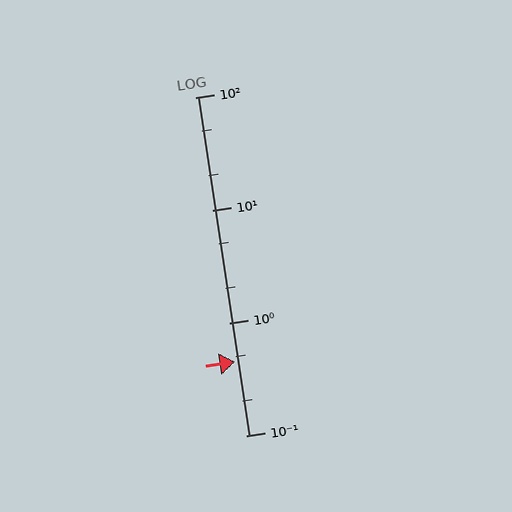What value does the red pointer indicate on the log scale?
The pointer indicates approximately 0.45.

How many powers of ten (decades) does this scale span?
The scale spans 3 decades, from 0.1 to 100.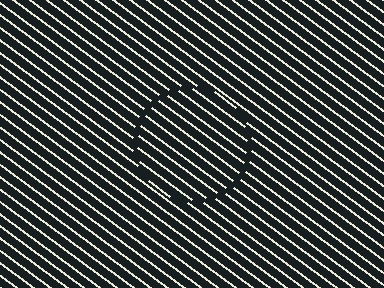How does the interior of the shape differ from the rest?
The interior of the shape contains the same grating, shifted by half a period — the contour is defined by the phase discontinuity where line-ends from the inner and outer gratings abut.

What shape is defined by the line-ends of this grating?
An illusory circle. The interior of the shape contains the same grating, shifted by half a period — the contour is defined by the phase discontinuity where line-ends from the inner and outer gratings abut.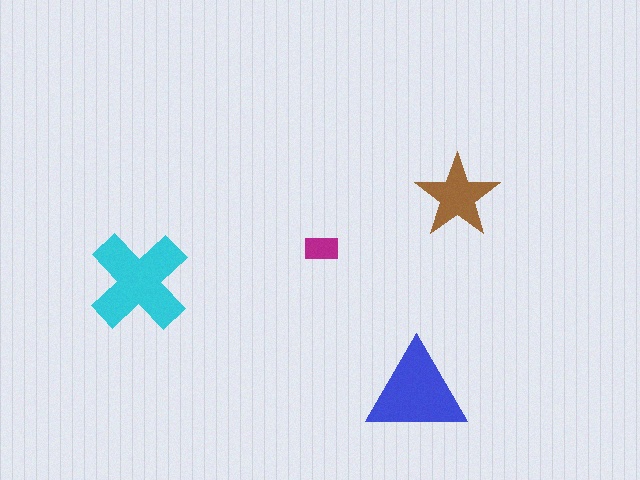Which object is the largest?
The cyan cross.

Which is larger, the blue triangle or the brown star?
The blue triangle.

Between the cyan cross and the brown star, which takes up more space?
The cyan cross.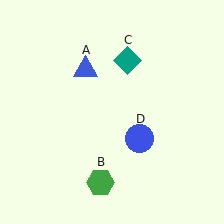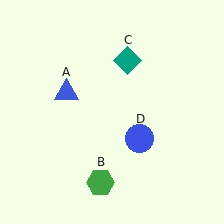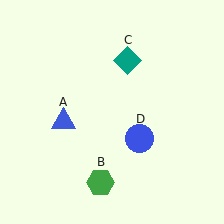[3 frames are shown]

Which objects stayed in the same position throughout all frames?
Green hexagon (object B) and teal diamond (object C) and blue circle (object D) remained stationary.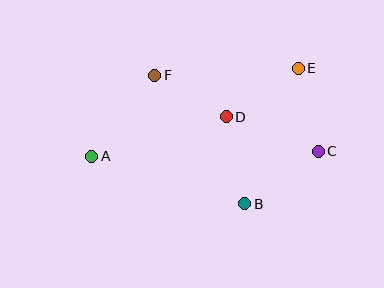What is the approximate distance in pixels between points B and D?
The distance between B and D is approximately 89 pixels.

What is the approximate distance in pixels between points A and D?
The distance between A and D is approximately 141 pixels.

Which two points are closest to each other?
Points D and F are closest to each other.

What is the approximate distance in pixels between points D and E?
The distance between D and E is approximately 87 pixels.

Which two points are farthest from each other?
Points A and C are farthest from each other.